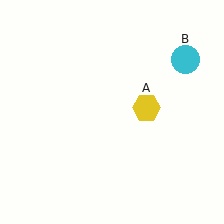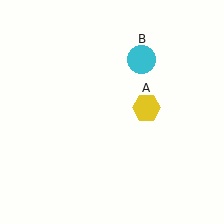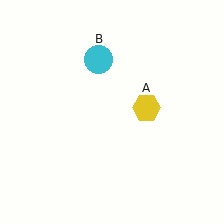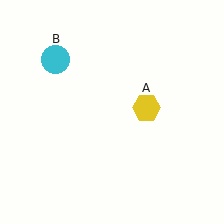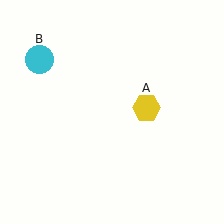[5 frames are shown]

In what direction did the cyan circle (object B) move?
The cyan circle (object B) moved left.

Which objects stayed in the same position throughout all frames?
Yellow hexagon (object A) remained stationary.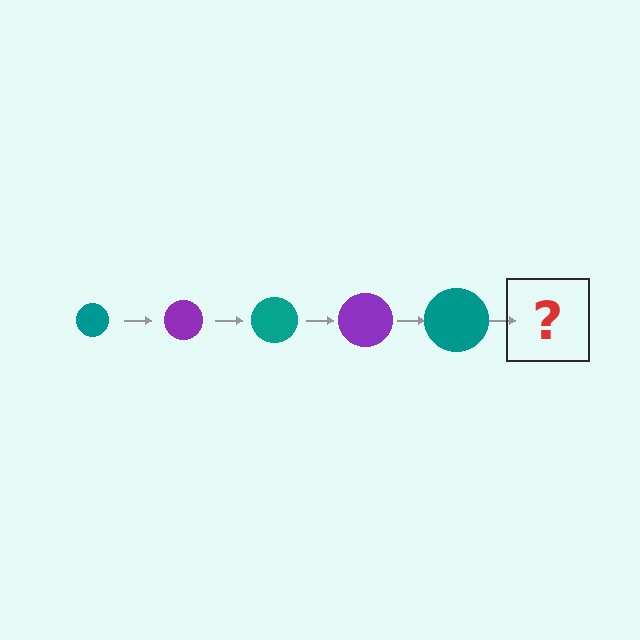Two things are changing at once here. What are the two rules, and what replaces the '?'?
The two rules are that the circle grows larger each step and the color cycles through teal and purple. The '?' should be a purple circle, larger than the previous one.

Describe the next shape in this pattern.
It should be a purple circle, larger than the previous one.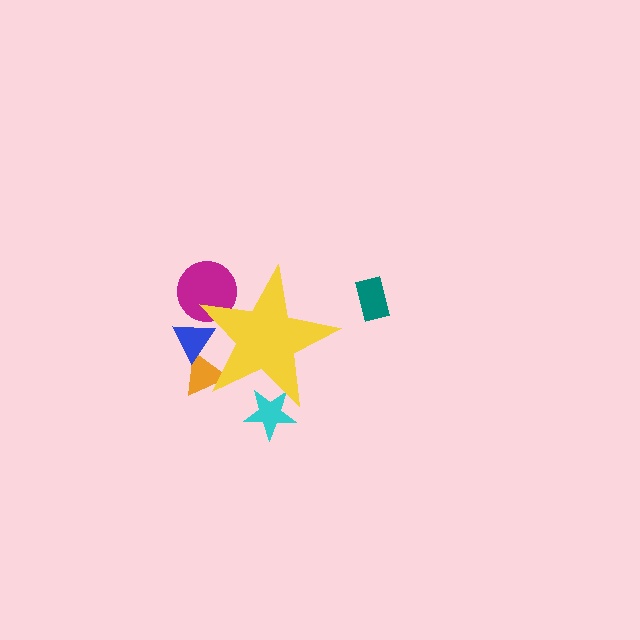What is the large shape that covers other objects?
A yellow star.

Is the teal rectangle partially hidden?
No, the teal rectangle is fully visible.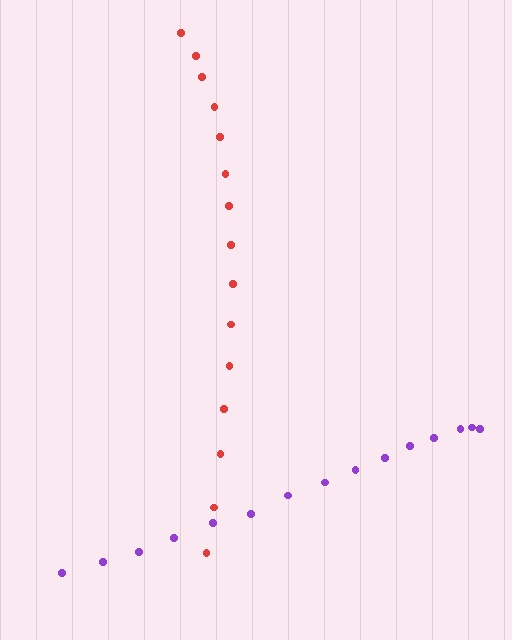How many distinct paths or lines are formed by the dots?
There are 2 distinct paths.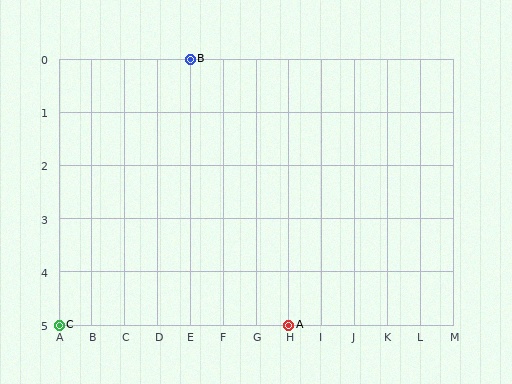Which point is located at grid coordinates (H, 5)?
Point A is at (H, 5).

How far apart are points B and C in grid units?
Points B and C are 4 columns and 5 rows apart (about 6.4 grid units diagonally).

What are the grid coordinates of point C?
Point C is at grid coordinates (A, 5).